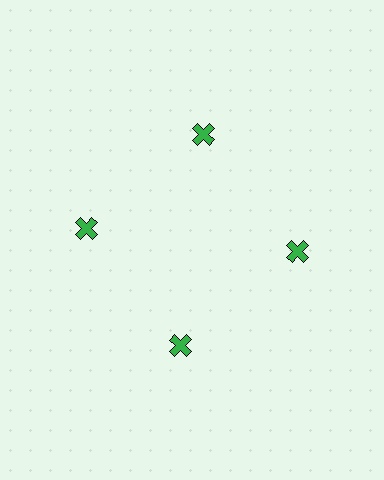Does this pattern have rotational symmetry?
Yes, this pattern has 4-fold rotational symmetry. It looks the same after rotating 90 degrees around the center.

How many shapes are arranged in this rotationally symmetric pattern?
There are 4 shapes, arranged in 4 groups of 1.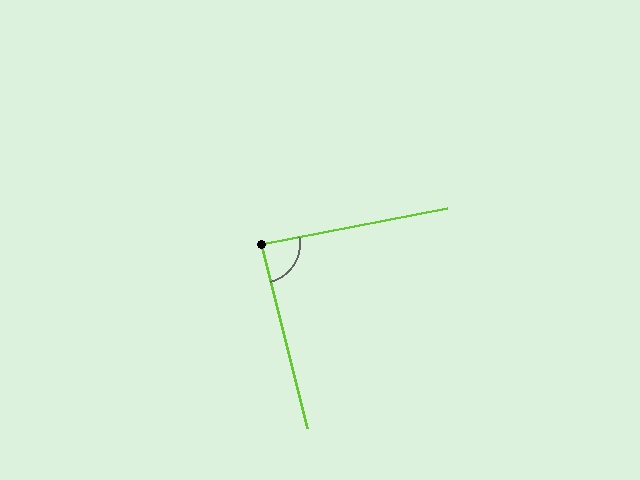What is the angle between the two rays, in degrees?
Approximately 87 degrees.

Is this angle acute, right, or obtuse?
It is approximately a right angle.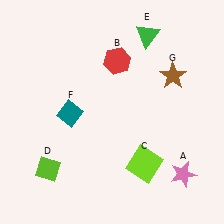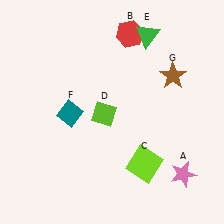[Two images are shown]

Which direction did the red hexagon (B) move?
The red hexagon (B) moved up.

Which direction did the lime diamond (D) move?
The lime diamond (D) moved right.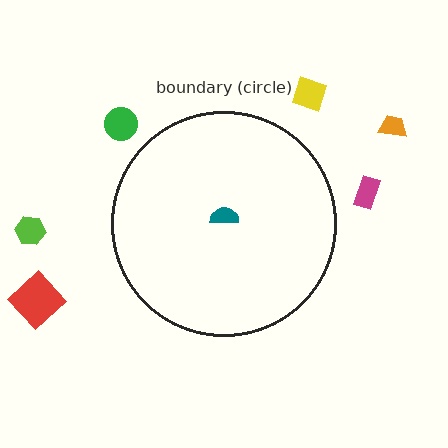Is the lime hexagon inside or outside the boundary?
Outside.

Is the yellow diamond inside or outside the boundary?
Outside.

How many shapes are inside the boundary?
1 inside, 6 outside.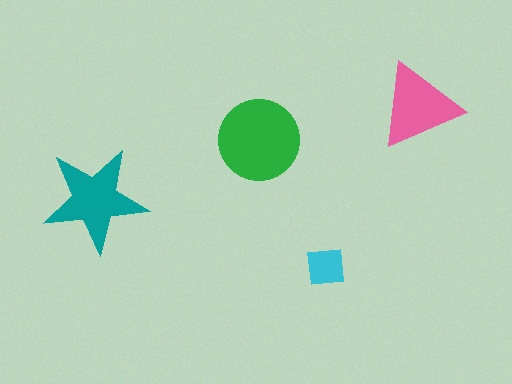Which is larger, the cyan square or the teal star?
The teal star.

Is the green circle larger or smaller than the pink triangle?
Larger.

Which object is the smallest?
The cyan square.